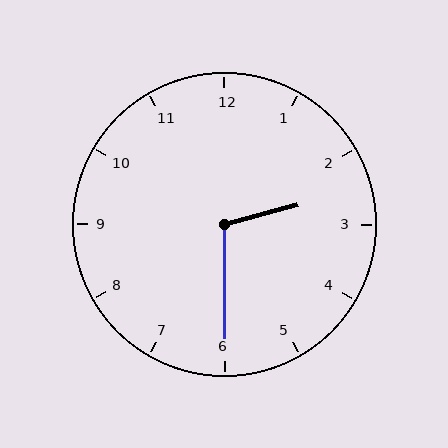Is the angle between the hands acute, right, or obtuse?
It is obtuse.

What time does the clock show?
2:30.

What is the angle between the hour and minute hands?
Approximately 105 degrees.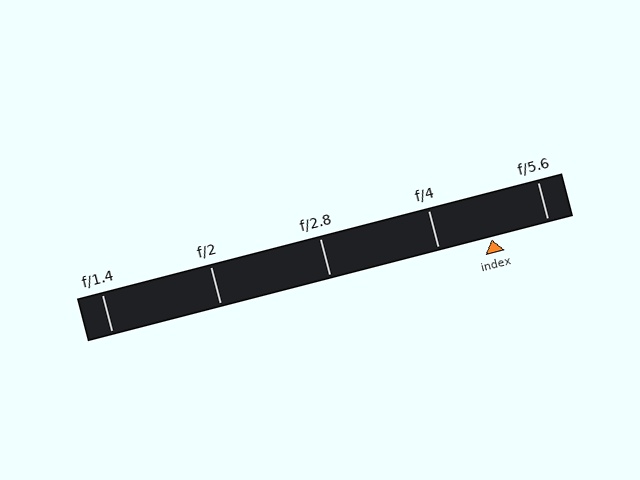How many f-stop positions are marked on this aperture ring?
There are 5 f-stop positions marked.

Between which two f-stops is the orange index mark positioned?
The index mark is between f/4 and f/5.6.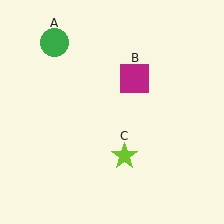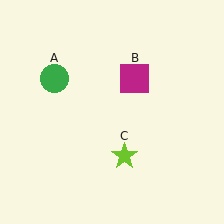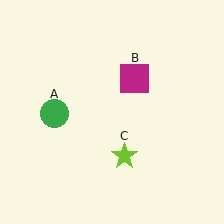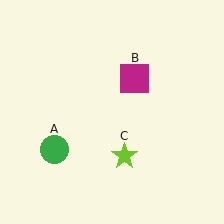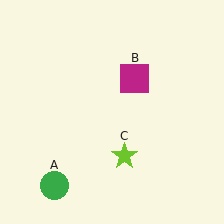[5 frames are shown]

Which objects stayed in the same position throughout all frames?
Magenta square (object B) and lime star (object C) remained stationary.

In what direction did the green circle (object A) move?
The green circle (object A) moved down.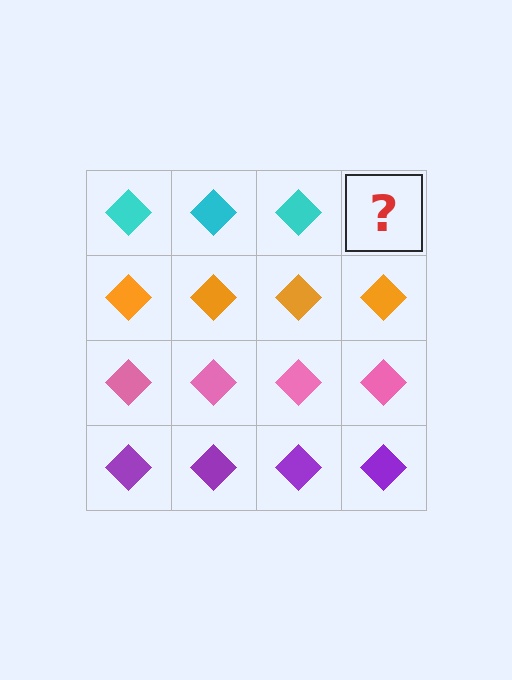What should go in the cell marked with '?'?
The missing cell should contain a cyan diamond.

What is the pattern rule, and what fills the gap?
The rule is that each row has a consistent color. The gap should be filled with a cyan diamond.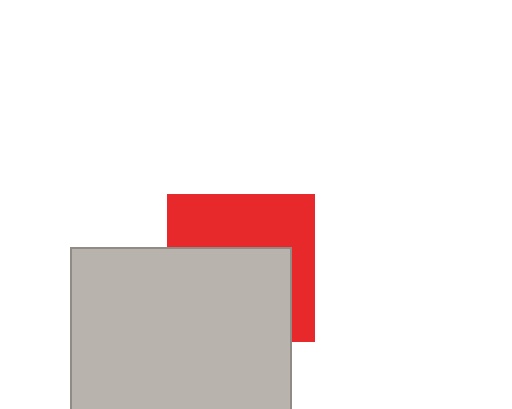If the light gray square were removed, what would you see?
You would see the complete red square.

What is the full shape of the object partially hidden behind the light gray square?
The partially hidden object is a red square.